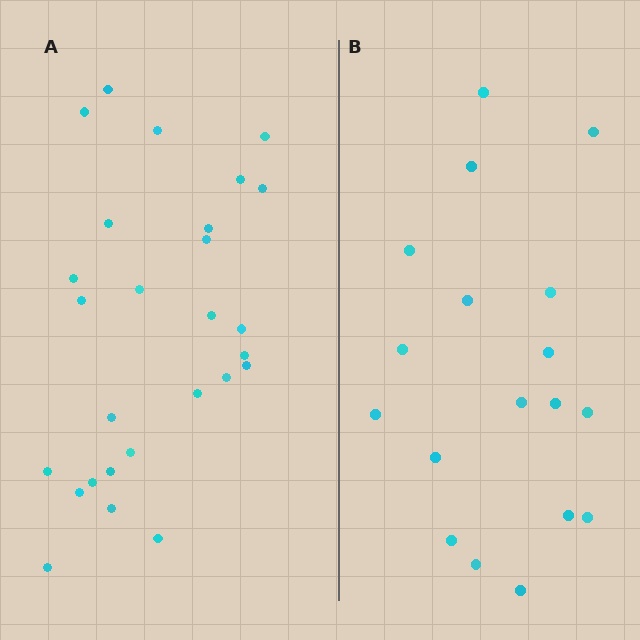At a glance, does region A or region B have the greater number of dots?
Region A (the left region) has more dots.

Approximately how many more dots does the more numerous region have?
Region A has roughly 8 or so more dots than region B.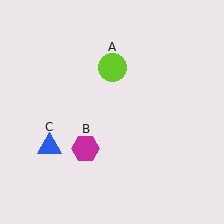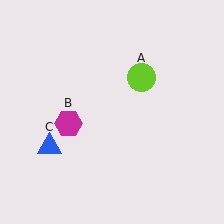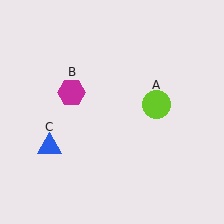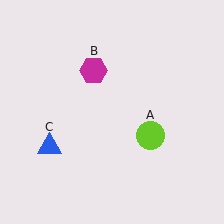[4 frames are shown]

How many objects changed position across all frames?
2 objects changed position: lime circle (object A), magenta hexagon (object B).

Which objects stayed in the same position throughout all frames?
Blue triangle (object C) remained stationary.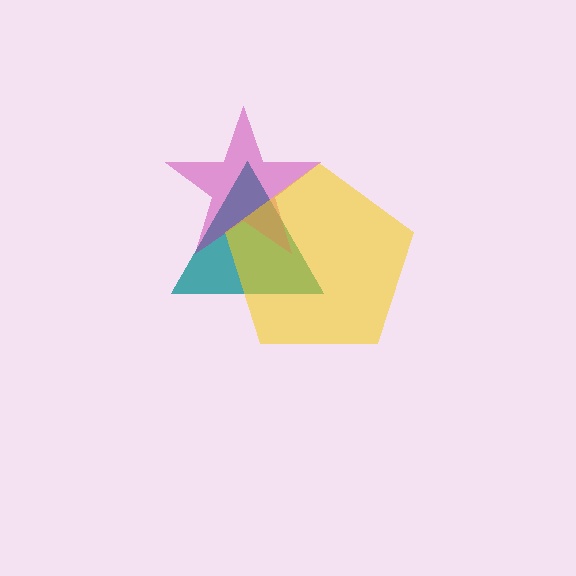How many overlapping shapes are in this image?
There are 3 overlapping shapes in the image.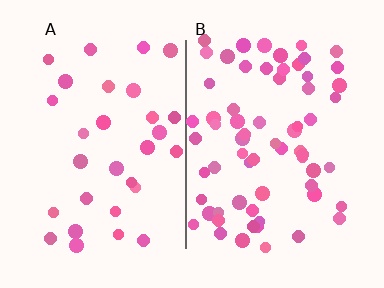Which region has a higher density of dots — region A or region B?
B (the right).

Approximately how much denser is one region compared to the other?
Approximately 2.1× — region B over region A.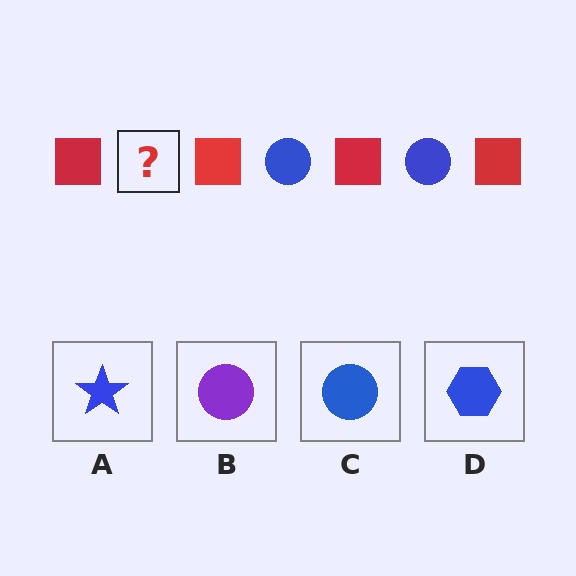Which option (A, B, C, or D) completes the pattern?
C.